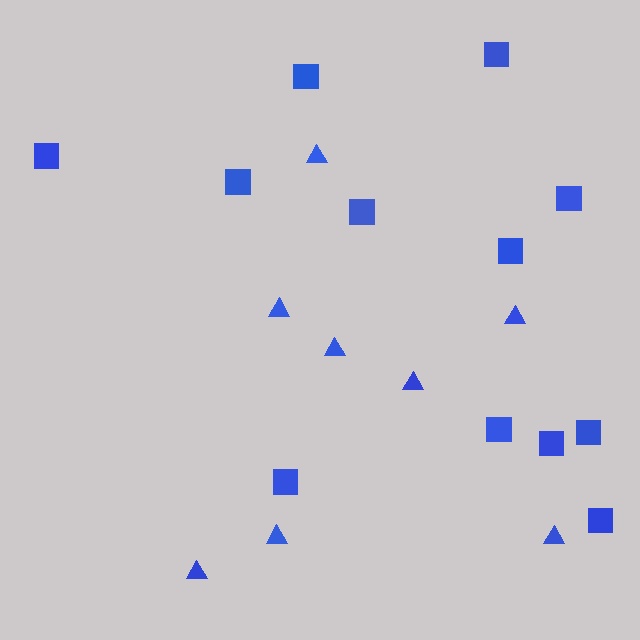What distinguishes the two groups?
There are 2 groups: one group of squares (12) and one group of triangles (8).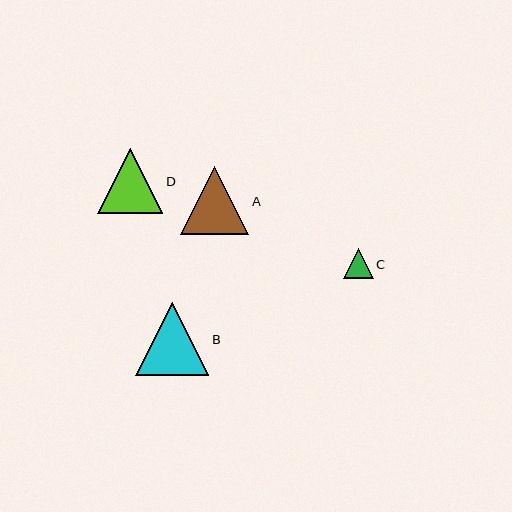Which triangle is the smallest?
Triangle C is the smallest with a size of approximately 30 pixels.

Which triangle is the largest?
Triangle B is the largest with a size of approximately 73 pixels.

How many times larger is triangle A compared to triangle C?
Triangle A is approximately 2.2 times the size of triangle C.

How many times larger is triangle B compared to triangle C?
Triangle B is approximately 2.4 times the size of triangle C.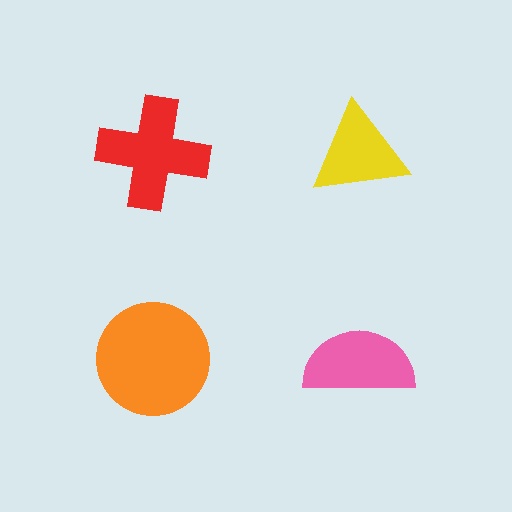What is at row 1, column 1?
A red cross.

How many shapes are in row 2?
2 shapes.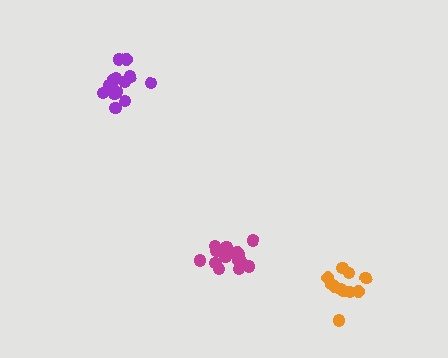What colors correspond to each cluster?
The clusters are colored: magenta, purple, orange.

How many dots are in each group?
Group 1: 15 dots, Group 2: 14 dots, Group 3: 11 dots (40 total).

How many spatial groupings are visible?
There are 3 spatial groupings.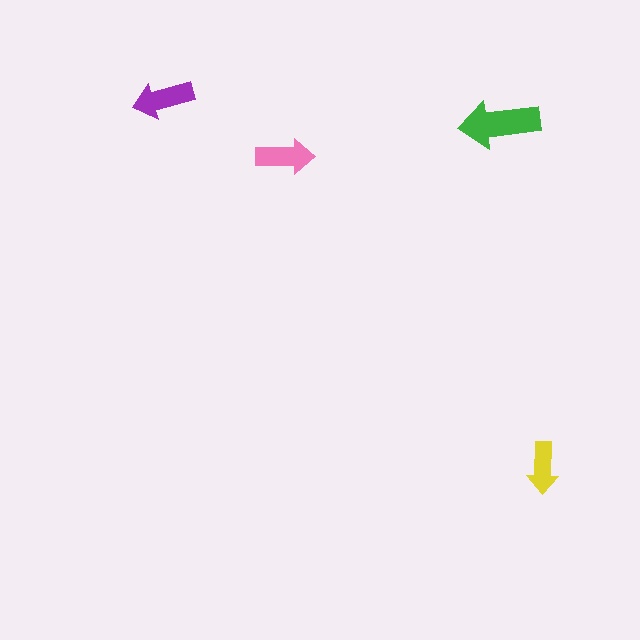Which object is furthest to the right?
The yellow arrow is rightmost.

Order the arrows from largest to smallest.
the green one, the purple one, the pink one, the yellow one.